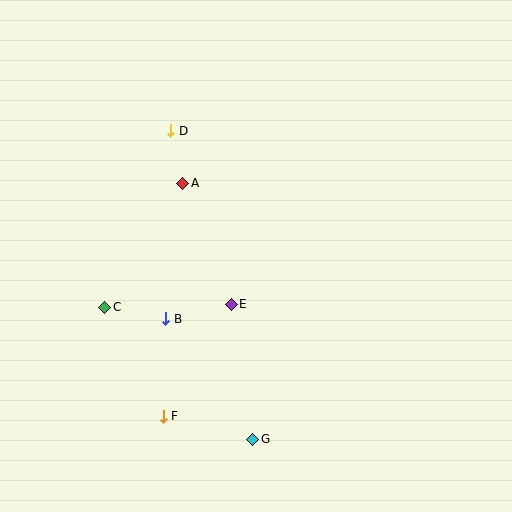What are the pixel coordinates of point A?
Point A is at (183, 183).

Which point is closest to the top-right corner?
Point D is closest to the top-right corner.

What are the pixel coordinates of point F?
Point F is at (163, 416).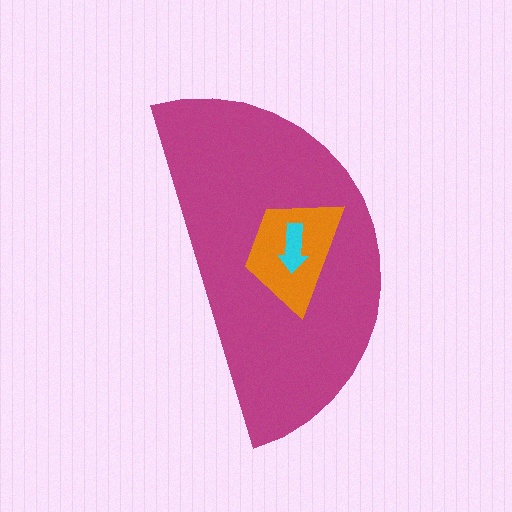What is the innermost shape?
The cyan arrow.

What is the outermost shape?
The magenta semicircle.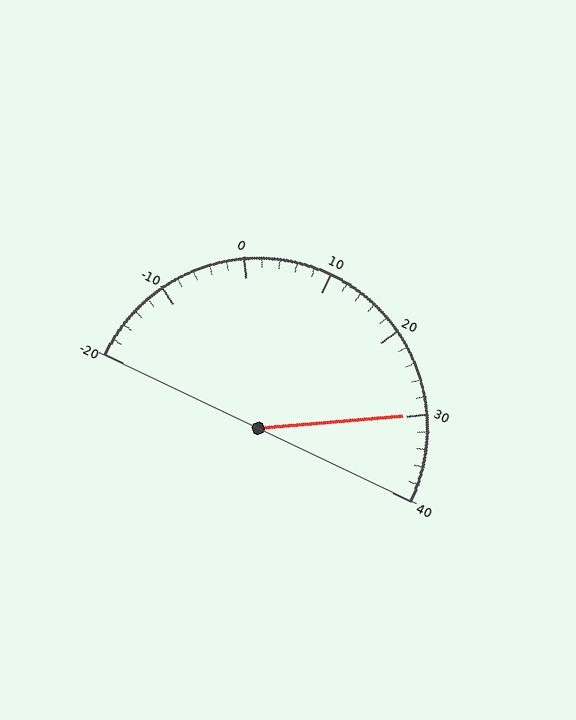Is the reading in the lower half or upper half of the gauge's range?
The reading is in the upper half of the range (-20 to 40).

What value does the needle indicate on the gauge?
The needle indicates approximately 30.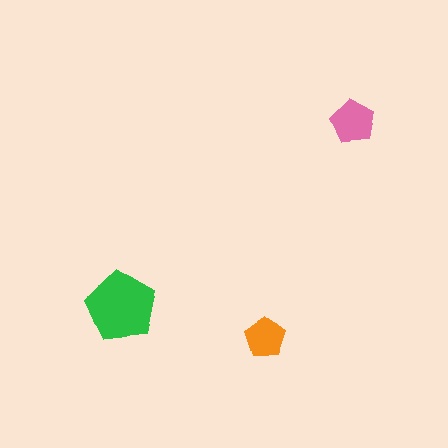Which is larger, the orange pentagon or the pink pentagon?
The pink one.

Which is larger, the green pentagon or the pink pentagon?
The green one.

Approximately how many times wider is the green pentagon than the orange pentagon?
About 1.5 times wider.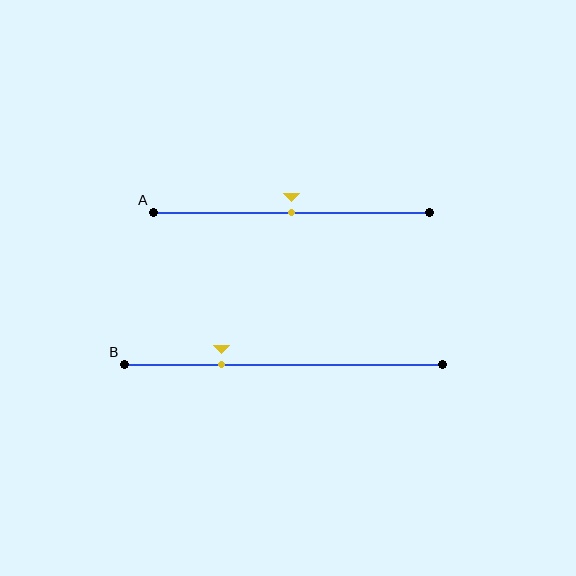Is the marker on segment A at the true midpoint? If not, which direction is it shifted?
Yes, the marker on segment A is at the true midpoint.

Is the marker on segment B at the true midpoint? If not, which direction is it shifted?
No, the marker on segment B is shifted to the left by about 20% of the segment length.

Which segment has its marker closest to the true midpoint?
Segment A has its marker closest to the true midpoint.